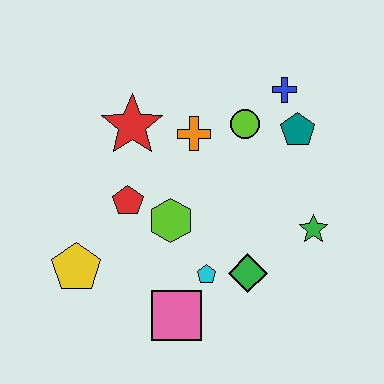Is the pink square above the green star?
No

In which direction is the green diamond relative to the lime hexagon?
The green diamond is to the right of the lime hexagon.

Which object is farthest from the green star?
The yellow pentagon is farthest from the green star.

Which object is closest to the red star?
The orange cross is closest to the red star.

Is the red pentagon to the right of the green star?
No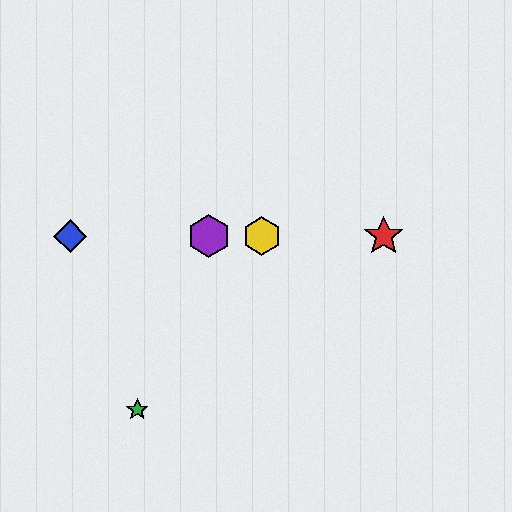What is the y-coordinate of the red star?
The red star is at y≈236.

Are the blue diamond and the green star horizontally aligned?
No, the blue diamond is at y≈236 and the green star is at y≈410.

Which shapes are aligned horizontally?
The red star, the blue diamond, the yellow hexagon, the purple hexagon are aligned horizontally.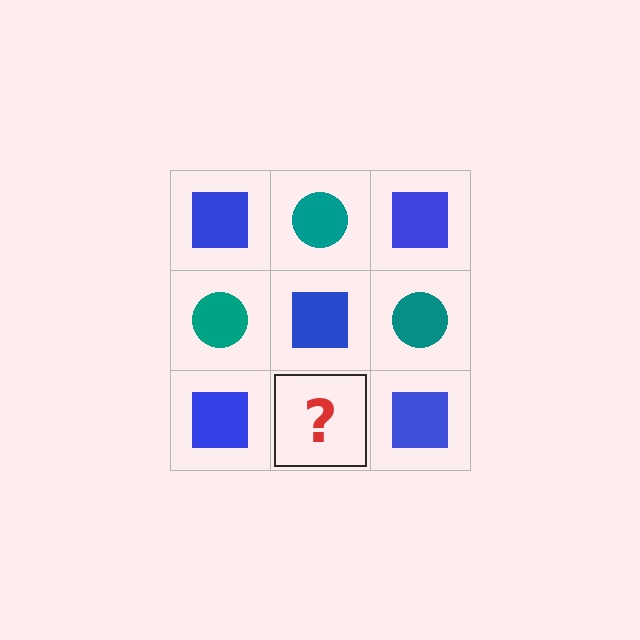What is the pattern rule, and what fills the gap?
The rule is that it alternates blue square and teal circle in a checkerboard pattern. The gap should be filled with a teal circle.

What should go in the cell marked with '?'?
The missing cell should contain a teal circle.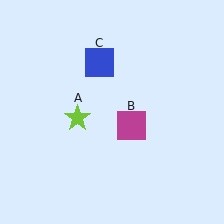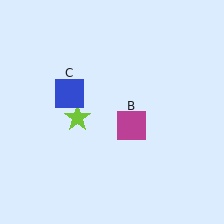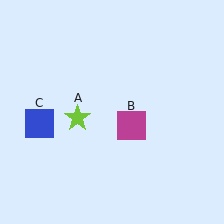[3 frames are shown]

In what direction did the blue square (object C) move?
The blue square (object C) moved down and to the left.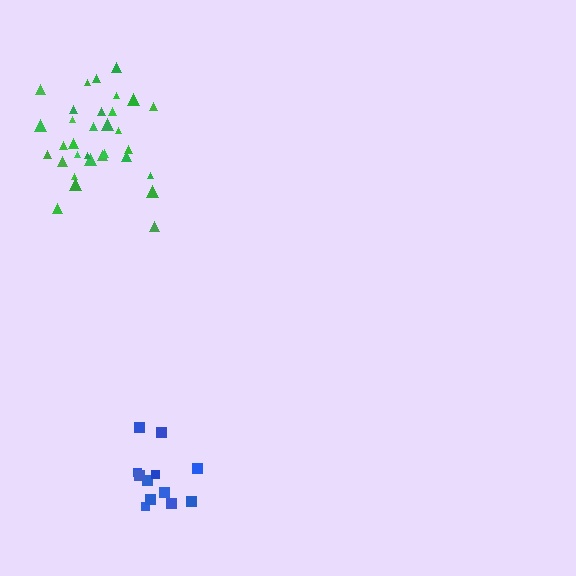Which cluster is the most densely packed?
Green.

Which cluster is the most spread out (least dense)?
Blue.